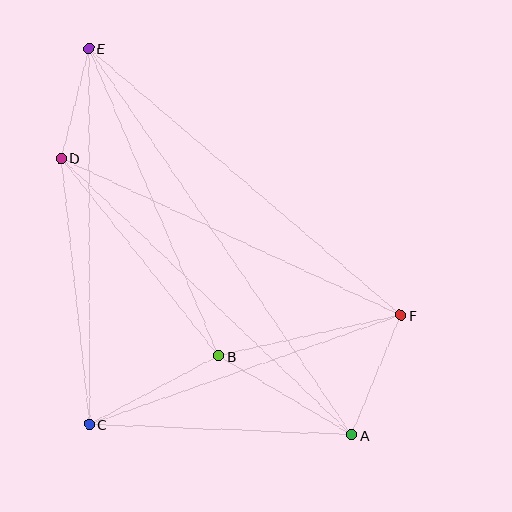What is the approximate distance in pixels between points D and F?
The distance between D and F is approximately 374 pixels.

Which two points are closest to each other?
Points D and E are closest to each other.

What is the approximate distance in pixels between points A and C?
The distance between A and C is approximately 262 pixels.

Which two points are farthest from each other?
Points A and E are farthest from each other.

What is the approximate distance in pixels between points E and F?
The distance between E and F is approximately 411 pixels.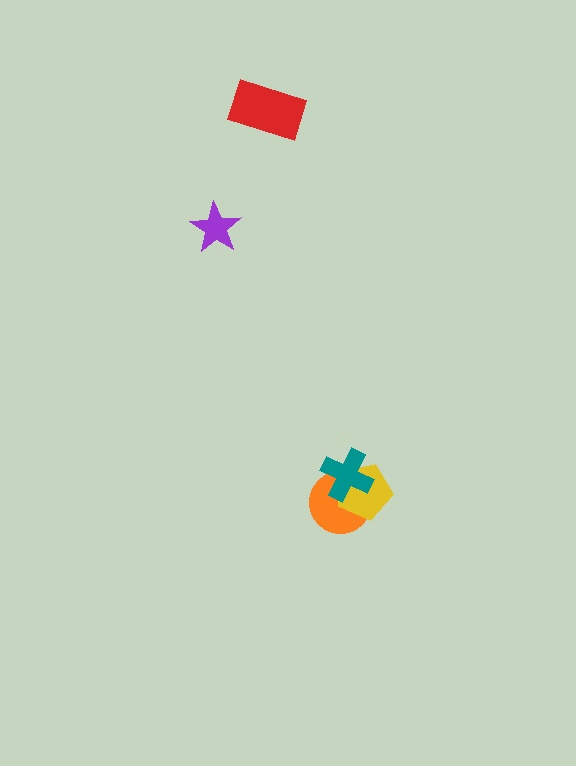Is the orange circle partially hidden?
Yes, it is partially covered by another shape.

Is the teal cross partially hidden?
No, no other shape covers it.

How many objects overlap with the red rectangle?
0 objects overlap with the red rectangle.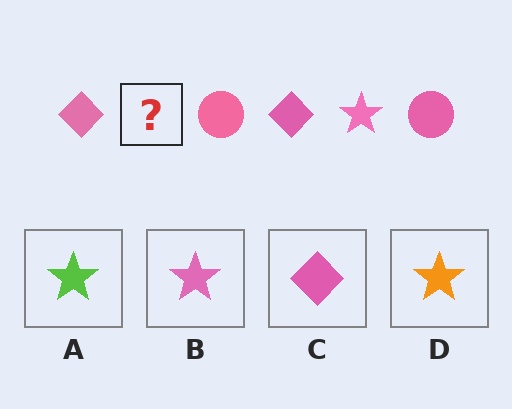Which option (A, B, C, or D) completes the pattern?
B.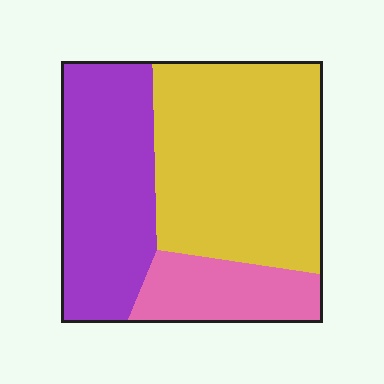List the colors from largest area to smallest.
From largest to smallest: yellow, purple, pink.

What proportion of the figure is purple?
Purple takes up about one third (1/3) of the figure.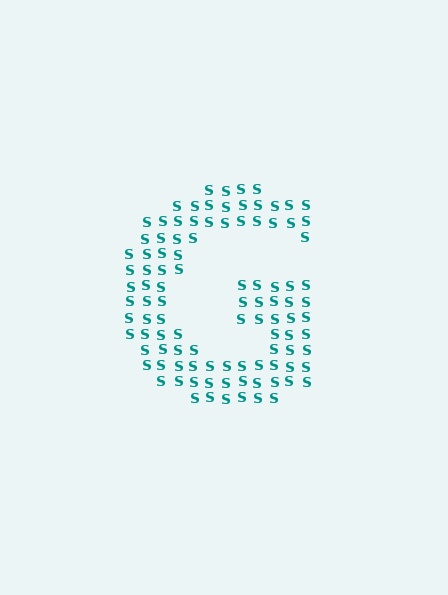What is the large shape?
The large shape is the letter G.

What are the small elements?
The small elements are letter S's.